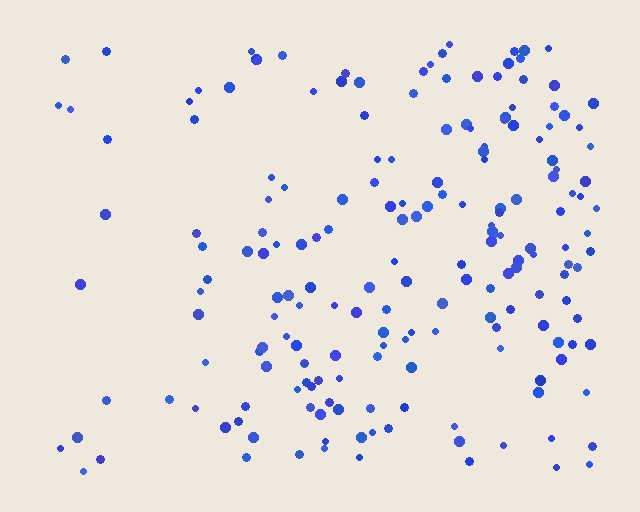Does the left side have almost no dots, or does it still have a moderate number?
Still a moderate number, just noticeably fewer than the right.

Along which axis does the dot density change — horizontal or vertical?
Horizontal.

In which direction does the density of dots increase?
From left to right, with the right side densest.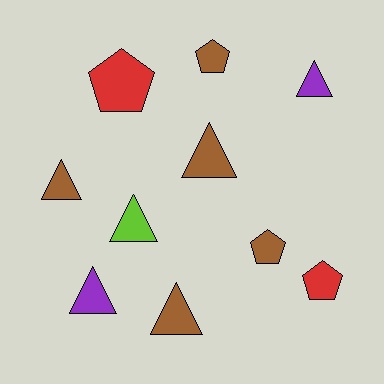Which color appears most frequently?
Brown, with 5 objects.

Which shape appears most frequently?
Triangle, with 6 objects.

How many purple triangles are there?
There are 2 purple triangles.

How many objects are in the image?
There are 10 objects.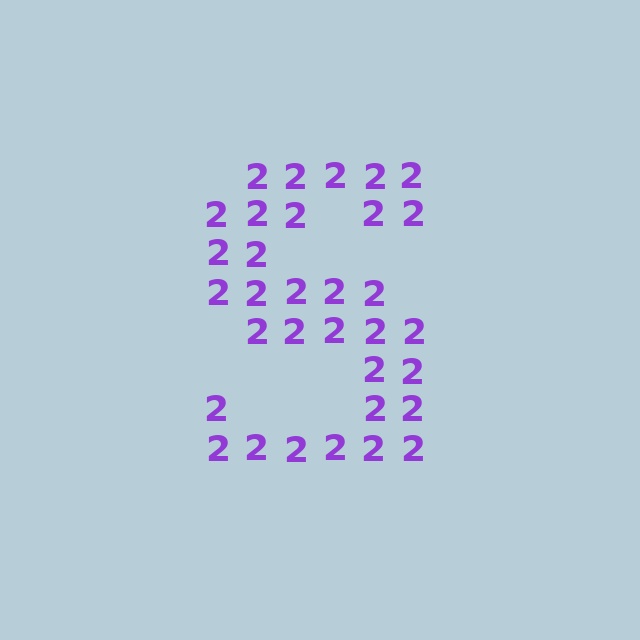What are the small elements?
The small elements are digit 2's.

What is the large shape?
The large shape is the letter S.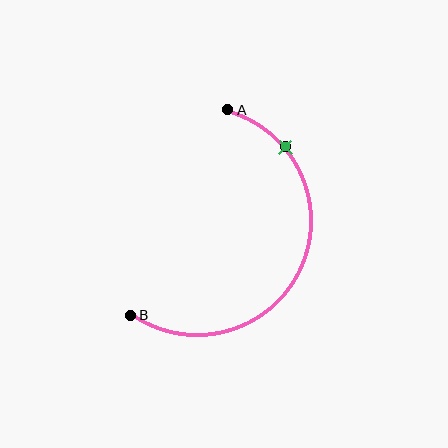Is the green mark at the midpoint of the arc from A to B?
No. The green mark lies on the arc but is closer to endpoint A. The arc midpoint would be at the point on the curve equidistant along the arc from both A and B.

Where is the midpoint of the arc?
The arc midpoint is the point on the curve farthest from the straight line joining A and B. It sits to the right of that line.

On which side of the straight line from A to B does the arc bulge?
The arc bulges to the right of the straight line connecting A and B.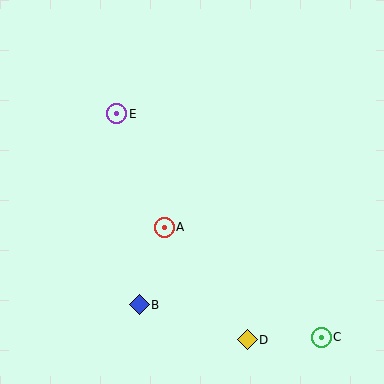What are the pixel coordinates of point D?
Point D is at (247, 340).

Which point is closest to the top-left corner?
Point E is closest to the top-left corner.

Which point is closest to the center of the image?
Point A at (164, 227) is closest to the center.